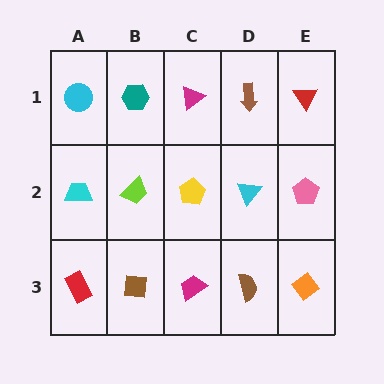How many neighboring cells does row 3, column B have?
3.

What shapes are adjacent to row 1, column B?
A lime trapezoid (row 2, column B), a cyan circle (row 1, column A), a magenta triangle (row 1, column C).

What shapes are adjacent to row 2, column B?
A teal hexagon (row 1, column B), a brown square (row 3, column B), a cyan trapezoid (row 2, column A), a yellow pentagon (row 2, column C).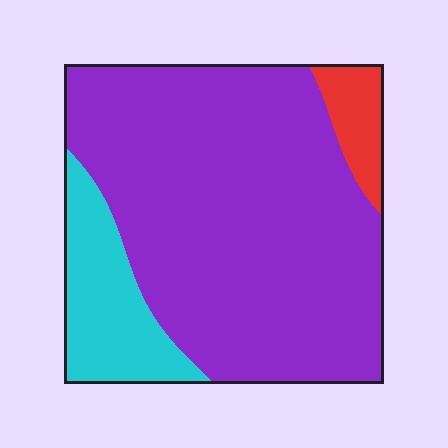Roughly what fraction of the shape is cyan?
Cyan takes up about one sixth (1/6) of the shape.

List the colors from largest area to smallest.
From largest to smallest: purple, cyan, red.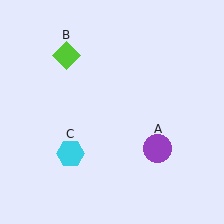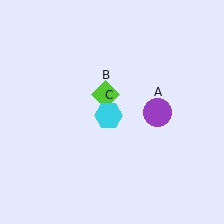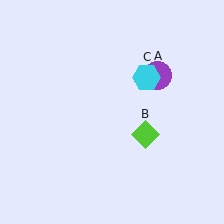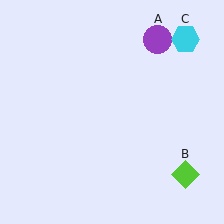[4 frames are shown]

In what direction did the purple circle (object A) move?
The purple circle (object A) moved up.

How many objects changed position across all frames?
3 objects changed position: purple circle (object A), lime diamond (object B), cyan hexagon (object C).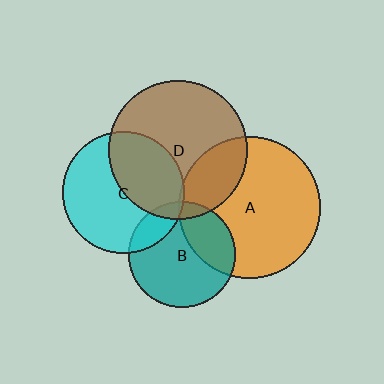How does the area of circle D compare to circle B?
Approximately 1.7 times.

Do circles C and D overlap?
Yes.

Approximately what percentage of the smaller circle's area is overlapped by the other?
Approximately 40%.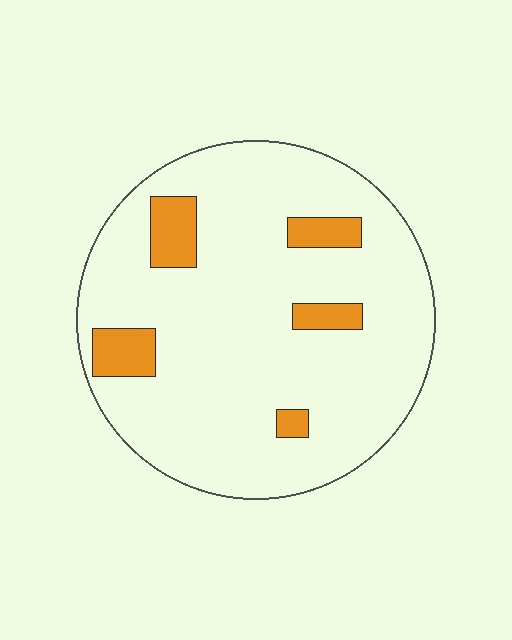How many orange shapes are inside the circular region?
5.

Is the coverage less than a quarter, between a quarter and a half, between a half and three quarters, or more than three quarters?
Less than a quarter.